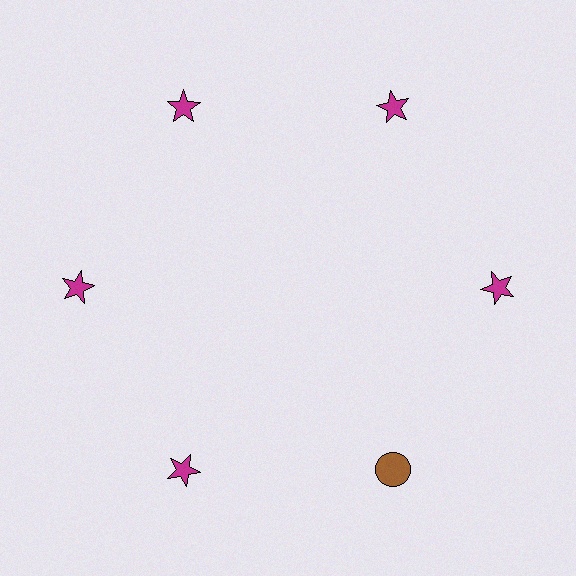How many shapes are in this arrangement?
There are 6 shapes arranged in a ring pattern.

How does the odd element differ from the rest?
It differs in both color (brown instead of magenta) and shape (circle instead of star).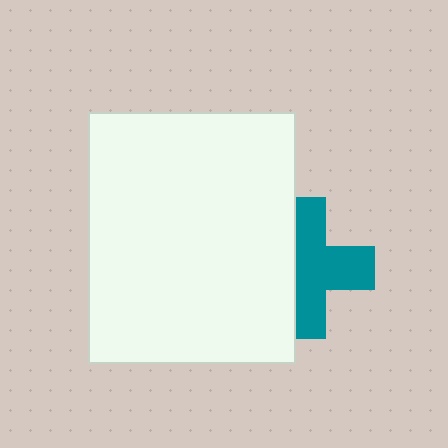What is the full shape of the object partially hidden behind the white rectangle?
The partially hidden object is a teal cross.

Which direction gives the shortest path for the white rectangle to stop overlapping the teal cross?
Moving left gives the shortest separation.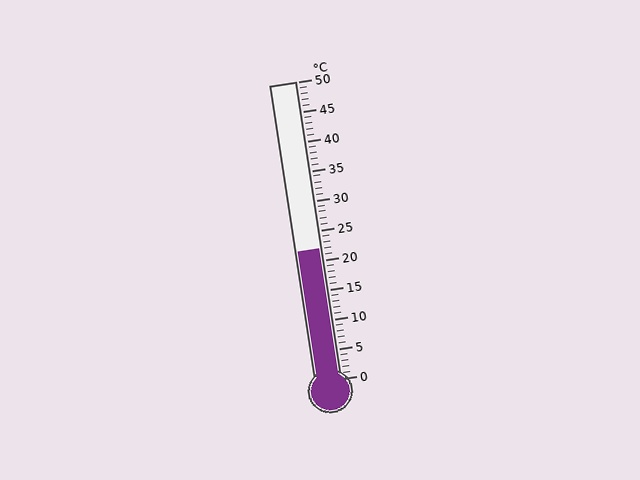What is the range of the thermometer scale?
The thermometer scale ranges from 0°C to 50°C.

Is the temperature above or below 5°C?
The temperature is above 5°C.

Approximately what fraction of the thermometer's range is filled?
The thermometer is filled to approximately 45% of its range.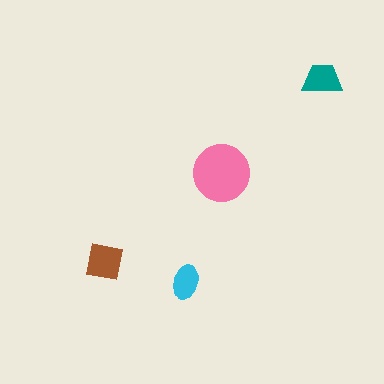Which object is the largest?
The pink circle.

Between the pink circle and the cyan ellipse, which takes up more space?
The pink circle.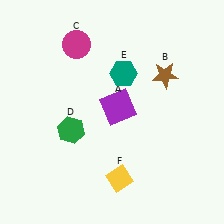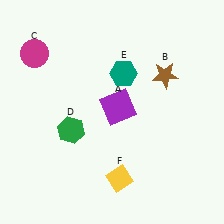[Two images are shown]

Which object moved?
The magenta circle (C) moved left.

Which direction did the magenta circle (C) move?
The magenta circle (C) moved left.